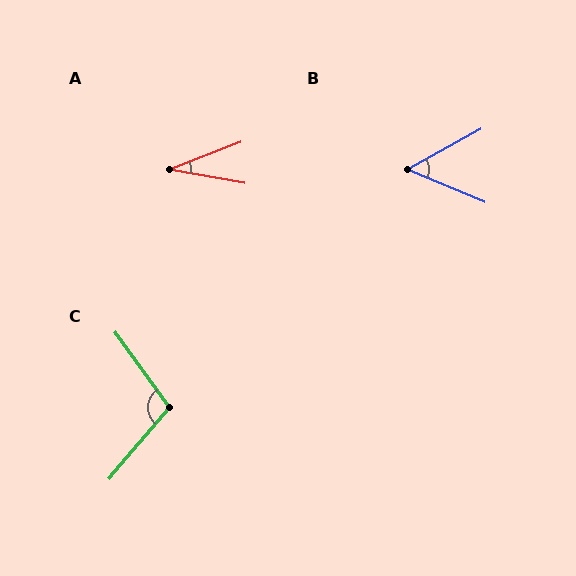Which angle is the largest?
C, at approximately 104 degrees.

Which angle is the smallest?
A, at approximately 31 degrees.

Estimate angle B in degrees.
Approximately 51 degrees.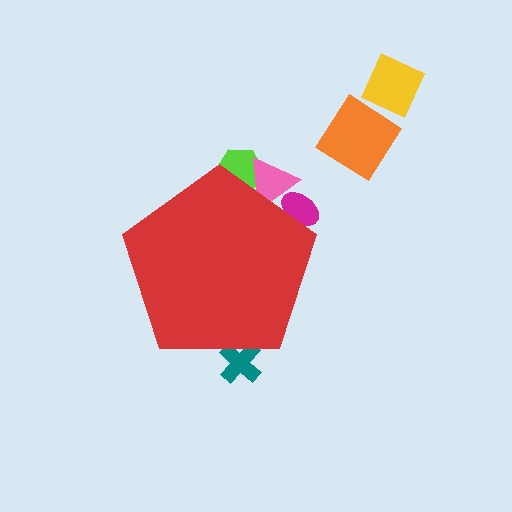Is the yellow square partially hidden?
No, the yellow square is fully visible.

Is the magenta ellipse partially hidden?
Yes, the magenta ellipse is partially hidden behind the red pentagon.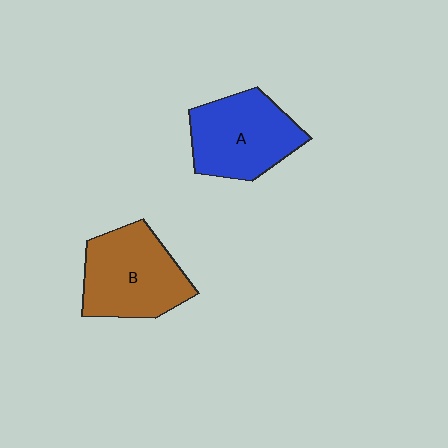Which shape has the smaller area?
Shape A (blue).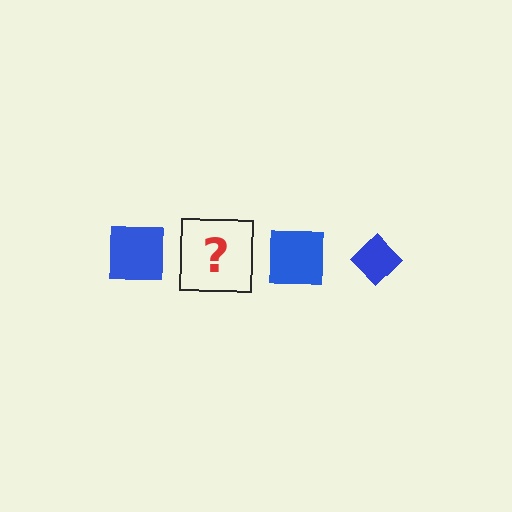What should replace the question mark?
The question mark should be replaced with a blue diamond.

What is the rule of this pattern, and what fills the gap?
The rule is that the pattern cycles through square, diamond shapes in blue. The gap should be filled with a blue diamond.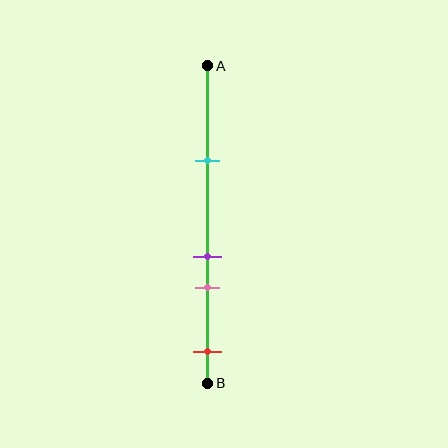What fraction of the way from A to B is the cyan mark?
The cyan mark is approximately 30% (0.3) of the way from A to B.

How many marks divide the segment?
There are 4 marks dividing the segment.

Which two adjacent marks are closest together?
The purple and pink marks are the closest adjacent pair.